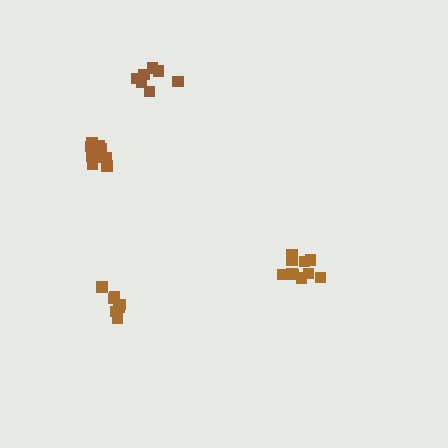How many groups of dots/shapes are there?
There are 4 groups.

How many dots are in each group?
Group 1: 7 dots, Group 2: 10 dots, Group 3: 8 dots, Group 4: 13 dots (38 total).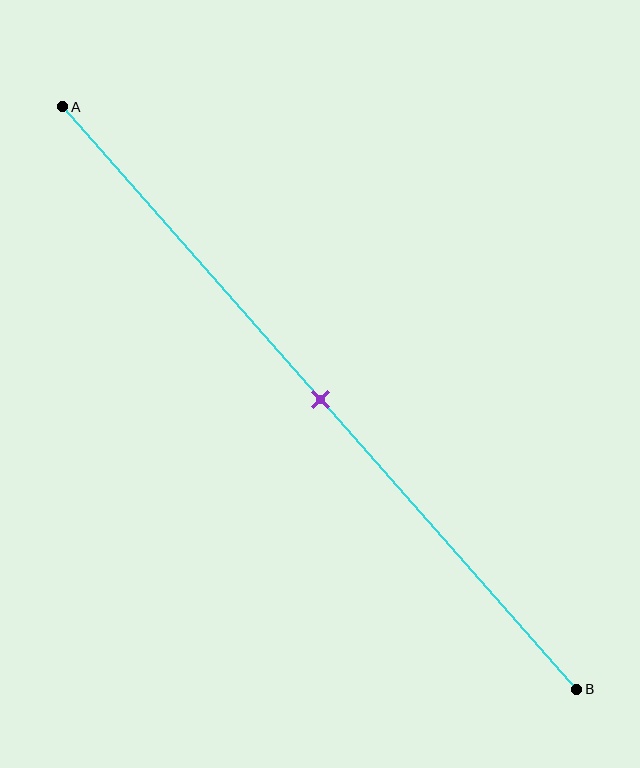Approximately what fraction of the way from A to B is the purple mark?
The purple mark is approximately 50% of the way from A to B.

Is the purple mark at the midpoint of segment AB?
Yes, the mark is approximately at the midpoint.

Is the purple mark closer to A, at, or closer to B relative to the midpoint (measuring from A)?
The purple mark is approximately at the midpoint of segment AB.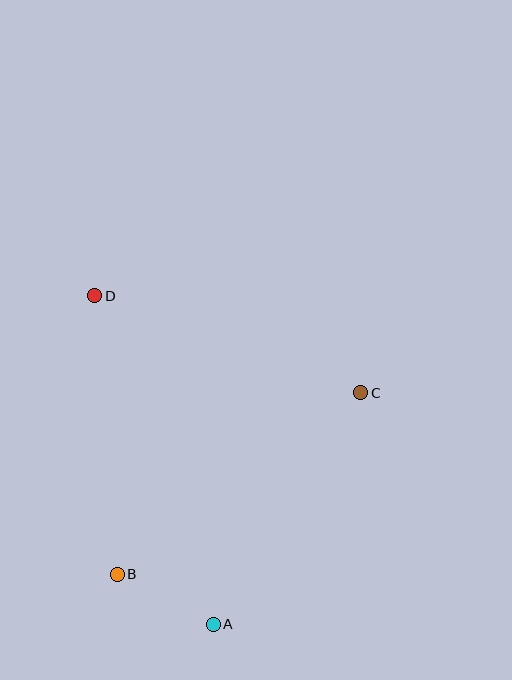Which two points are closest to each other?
Points A and B are closest to each other.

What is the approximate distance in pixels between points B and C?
The distance between B and C is approximately 304 pixels.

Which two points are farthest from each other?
Points A and D are farthest from each other.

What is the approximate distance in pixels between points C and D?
The distance between C and D is approximately 283 pixels.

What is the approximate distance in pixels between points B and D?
The distance between B and D is approximately 279 pixels.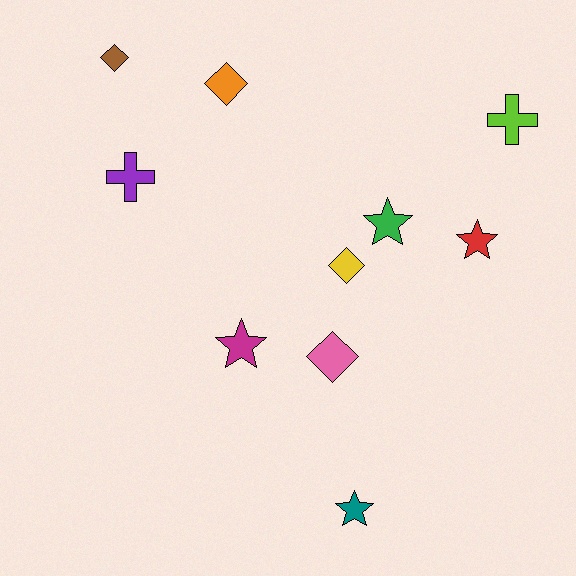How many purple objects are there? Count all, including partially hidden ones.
There is 1 purple object.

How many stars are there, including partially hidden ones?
There are 4 stars.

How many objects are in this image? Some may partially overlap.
There are 10 objects.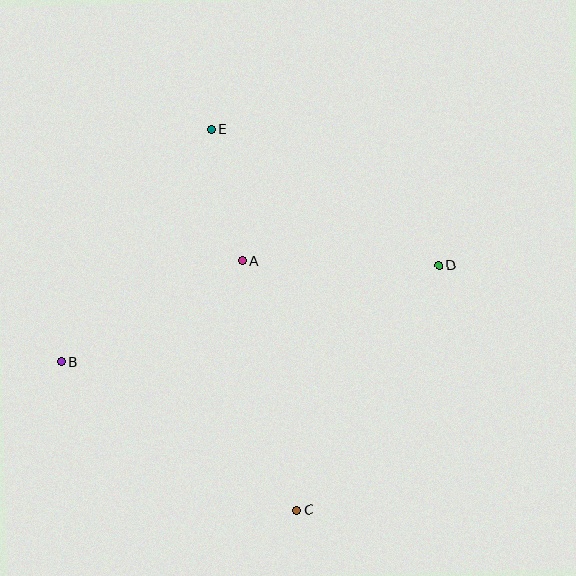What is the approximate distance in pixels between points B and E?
The distance between B and E is approximately 277 pixels.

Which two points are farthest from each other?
Points C and E are farthest from each other.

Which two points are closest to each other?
Points A and E are closest to each other.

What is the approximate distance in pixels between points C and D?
The distance between C and D is approximately 283 pixels.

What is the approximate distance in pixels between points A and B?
The distance between A and B is approximately 208 pixels.